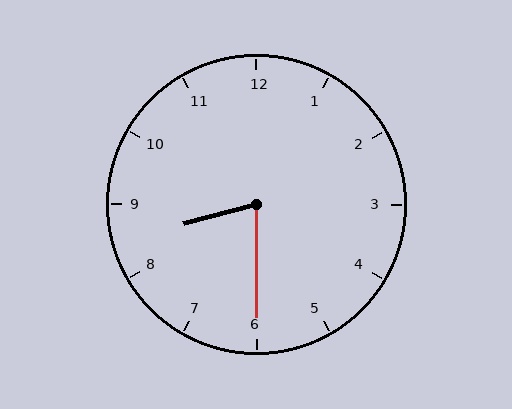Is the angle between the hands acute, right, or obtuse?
It is acute.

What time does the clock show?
8:30.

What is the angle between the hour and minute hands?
Approximately 75 degrees.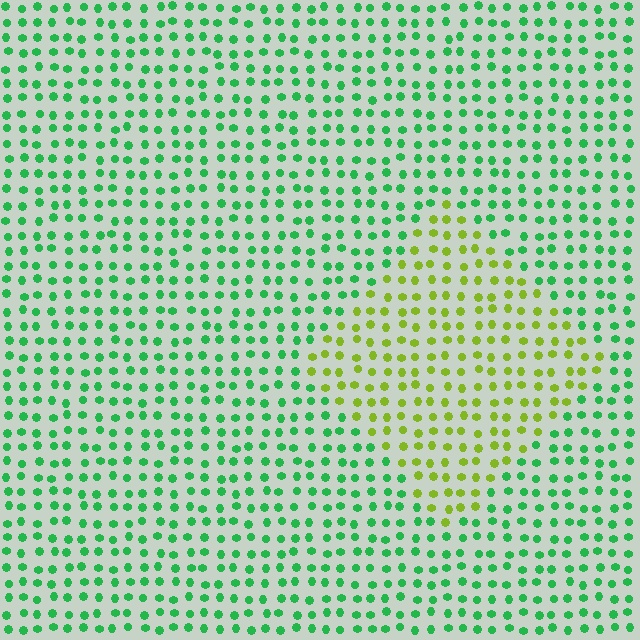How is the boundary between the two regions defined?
The boundary is defined purely by a slight shift in hue (about 55 degrees). Spacing, size, and orientation are identical on both sides.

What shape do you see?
I see a diamond.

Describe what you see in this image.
The image is filled with small green elements in a uniform arrangement. A diamond-shaped region is visible where the elements are tinted to a slightly different hue, forming a subtle color boundary.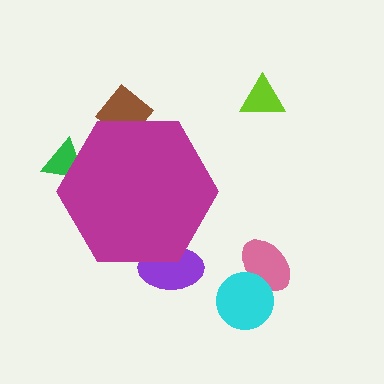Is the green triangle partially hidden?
Yes, the green triangle is partially hidden behind the magenta hexagon.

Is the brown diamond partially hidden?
Yes, the brown diamond is partially hidden behind the magenta hexagon.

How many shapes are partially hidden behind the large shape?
3 shapes are partially hidden.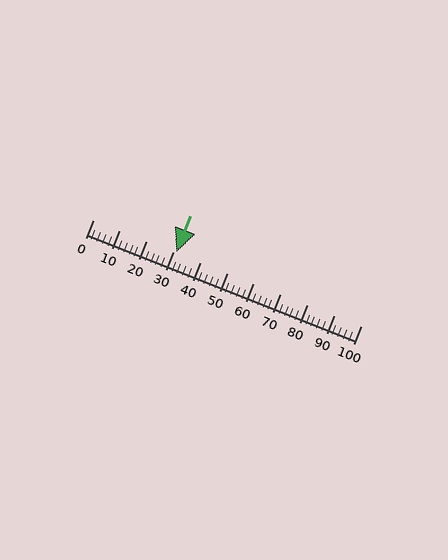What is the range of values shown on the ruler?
The ruler shows values from 0 to 100.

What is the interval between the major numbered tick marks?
The major tick marks are spaced 10 units apart.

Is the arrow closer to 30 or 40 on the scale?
The arrow is closer to 30.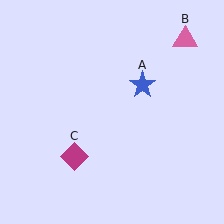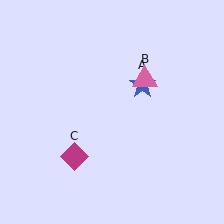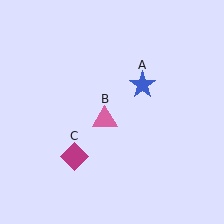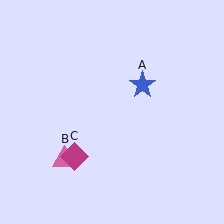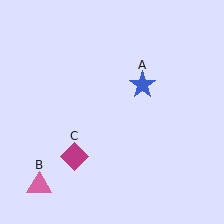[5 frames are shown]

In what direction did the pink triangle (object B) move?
The pink triangle (object B) moved down and to the left.